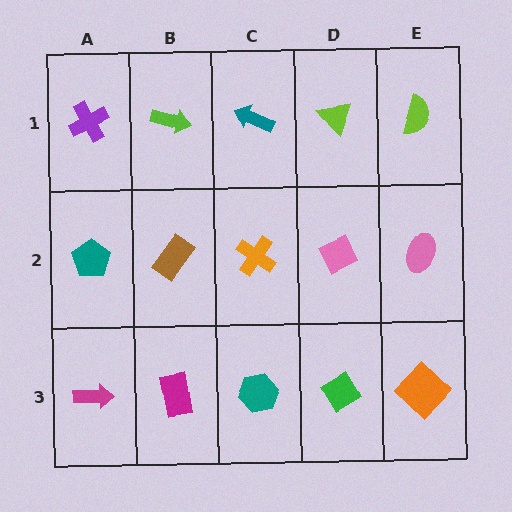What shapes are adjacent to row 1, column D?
A pink diamond (row 2, column D), a teal arrow (row 1, column C), a lime semicircle (row 1, column E).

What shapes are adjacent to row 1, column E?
A pink ellipse (row 2, column E), a lime triangle (row 1, column D).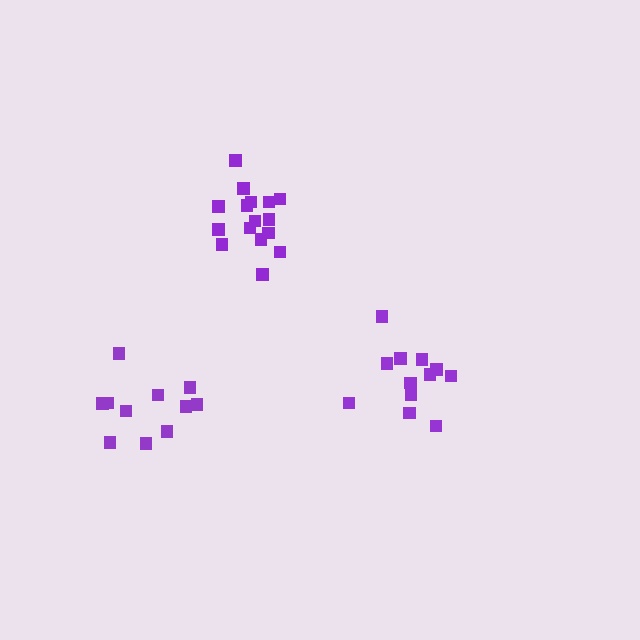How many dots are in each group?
Group 1: 12 dots, Group 2: 16 dots, Group 3: 11 dots (39 total).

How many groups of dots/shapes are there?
There are 3 groups.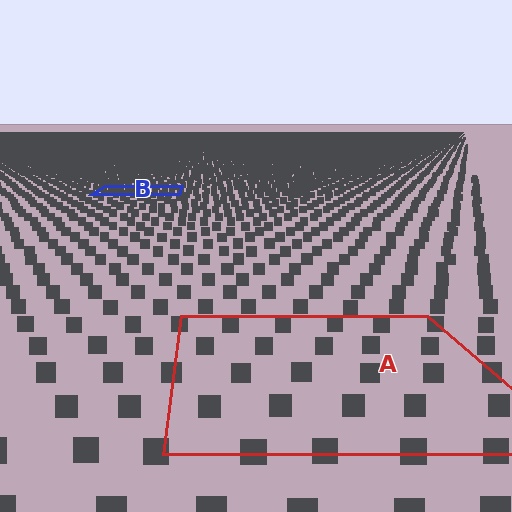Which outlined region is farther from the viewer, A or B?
Region B is farther from the viewer — the texture elements inside it appear smaller and more densely packed.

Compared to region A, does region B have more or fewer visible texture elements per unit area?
Region B has more texture elements per unit area — they are packed more densely because it is farther away.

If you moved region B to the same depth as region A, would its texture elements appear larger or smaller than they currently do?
They would appear larger. At a closer depth, the same texture elements are projected at a bigger on-screen size.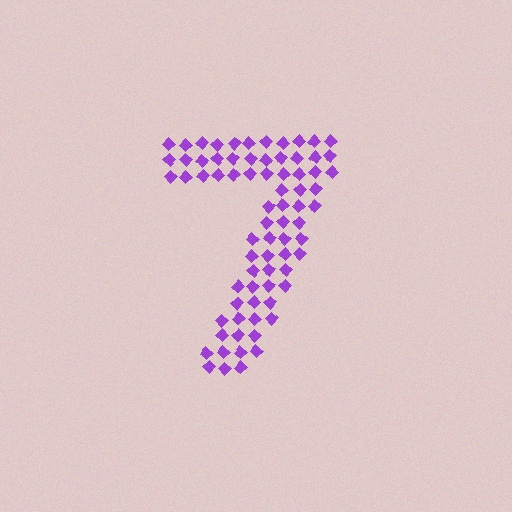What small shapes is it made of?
It is made of small diamonds.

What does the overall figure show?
The overall figure shows the digit 7.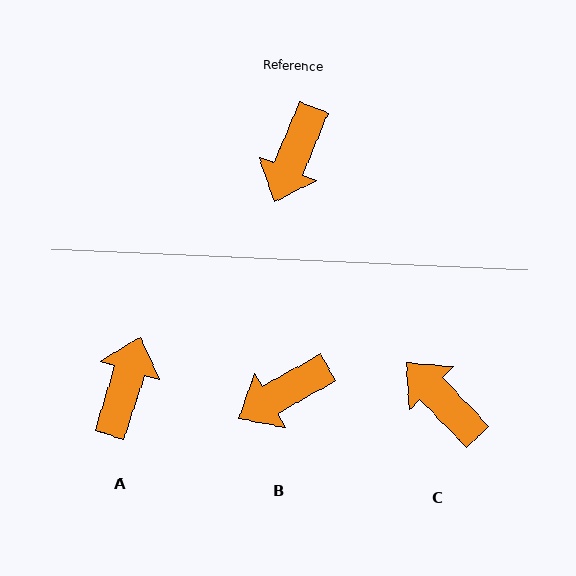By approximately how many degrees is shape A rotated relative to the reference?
Approximately 175 degrees clockwise.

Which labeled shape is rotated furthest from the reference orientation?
A, about 175 degrees away.